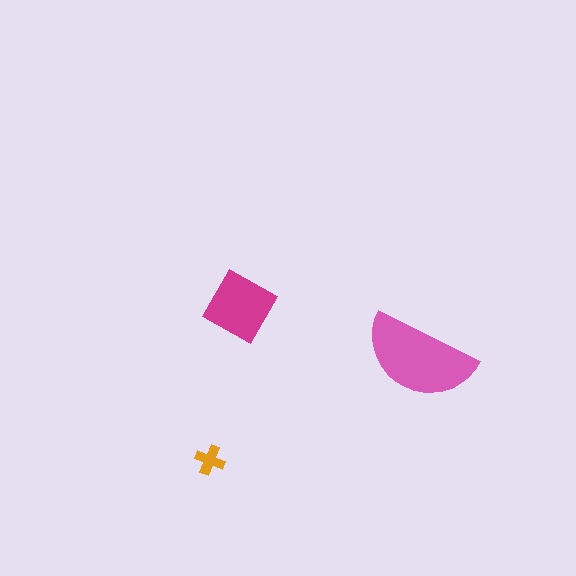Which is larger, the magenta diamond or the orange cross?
The magenta diamond.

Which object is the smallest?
The orange cross.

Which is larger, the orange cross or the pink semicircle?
The pink semicircle.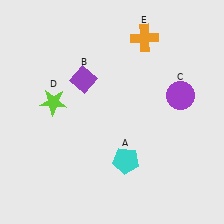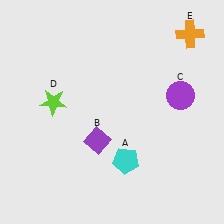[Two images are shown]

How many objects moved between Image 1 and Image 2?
2 objects moved between the two images.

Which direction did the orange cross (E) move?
The orange cross (E) moved right.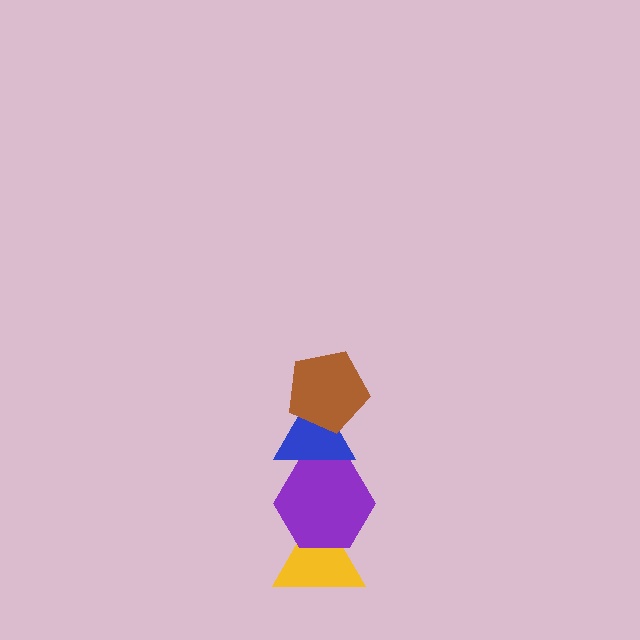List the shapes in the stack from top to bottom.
From top to bottom: the brown pentagon, the blue triangle, the purple hexagon, the yellow triangle.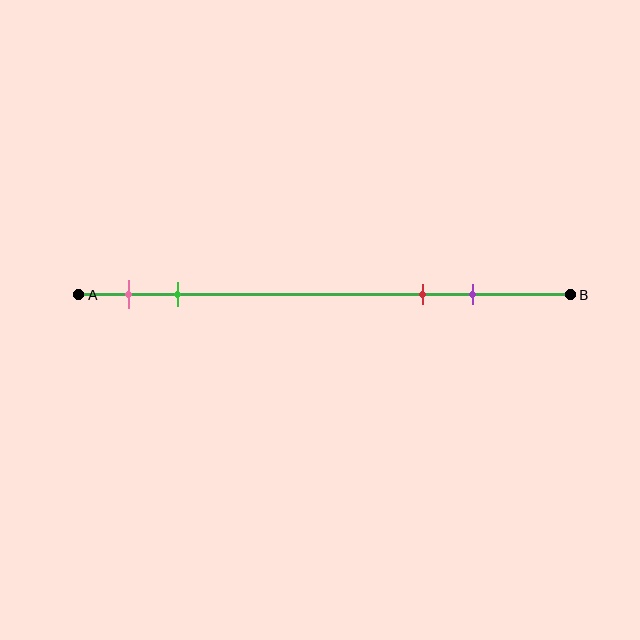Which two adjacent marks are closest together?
The pink and green marks are the closest adjacent pair.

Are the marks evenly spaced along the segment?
No, the marks are not evenly spaced.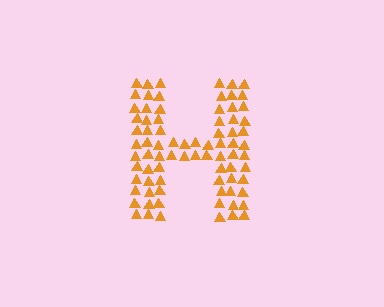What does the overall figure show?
The overall figure shows the letter H.